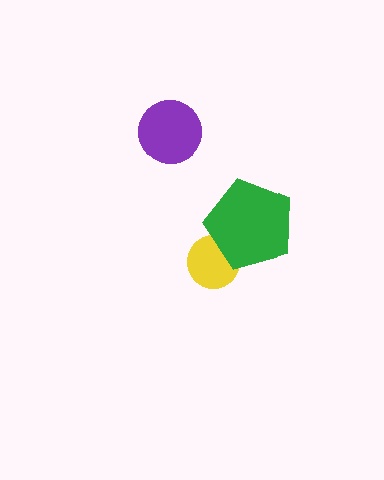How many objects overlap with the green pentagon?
1 object overlaps with the green pentagon.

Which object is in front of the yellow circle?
The green pentagon is in front of the yellow circle.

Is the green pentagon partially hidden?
No, no other shape covers it.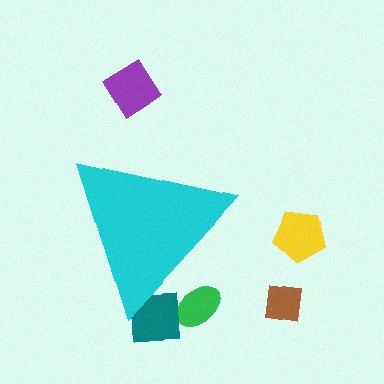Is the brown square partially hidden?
No, the brown square is fully visible.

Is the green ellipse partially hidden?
Yes, the green ellipse is partially hidden behind the cyan triangle.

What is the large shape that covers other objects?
A cyan triangle.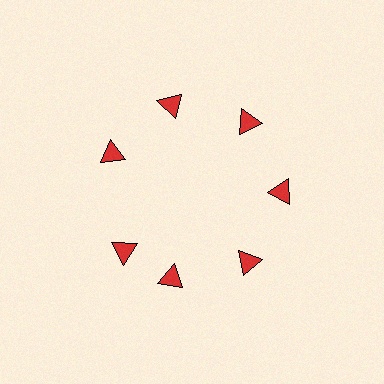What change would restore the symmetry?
The symmetry would be restored by rotating it back into even spacing with its neighbors so that all 7 triangles sit at equal angles and equal distance from the center.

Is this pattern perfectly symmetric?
No. The 7 red triangles are arranged in a ring, but one element near the 8 o'clock position is rotated out of alignment along the ring, breaking the 7-fold rotational symmetry.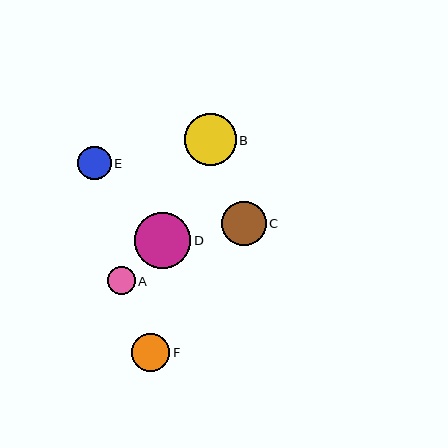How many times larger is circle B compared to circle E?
Circle B is approximately 1.6 times the size of circle E.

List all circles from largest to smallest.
From largest to smallest: D, B, C, F, E, A.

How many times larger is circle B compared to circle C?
Circle B is approximately 1.2 times the size of circle C.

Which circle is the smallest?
Circle A is the smallest with a size of approximately 28 pixels.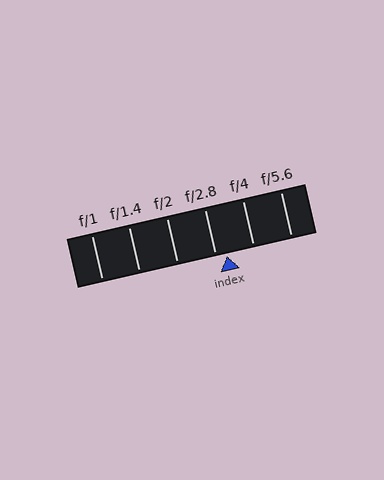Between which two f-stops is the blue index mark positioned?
The index mark is between f/2.8 and f/4.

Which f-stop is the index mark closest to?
The index mark is closest to f/2.8.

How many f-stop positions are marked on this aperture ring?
There are 6 f-stop positions marked.